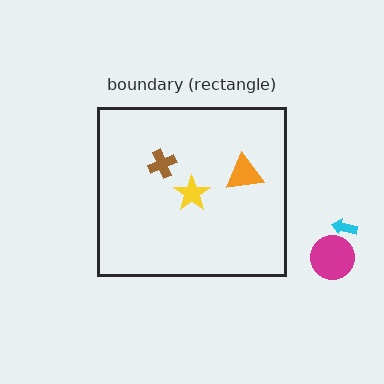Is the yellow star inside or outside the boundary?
Inside.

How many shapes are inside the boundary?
3 inside, 2 outside.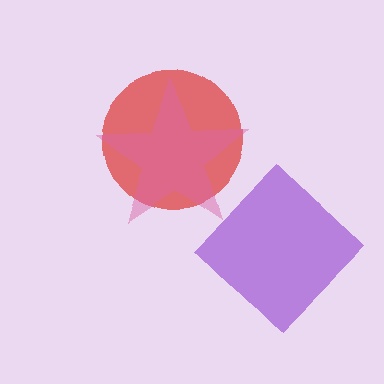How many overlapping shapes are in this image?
There are 3 overlapping shapes in the image.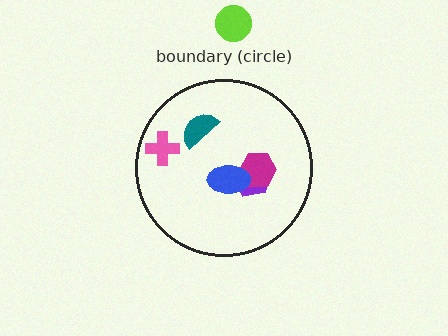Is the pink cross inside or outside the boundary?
Inside.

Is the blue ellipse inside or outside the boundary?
Inside.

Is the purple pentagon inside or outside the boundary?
Inside.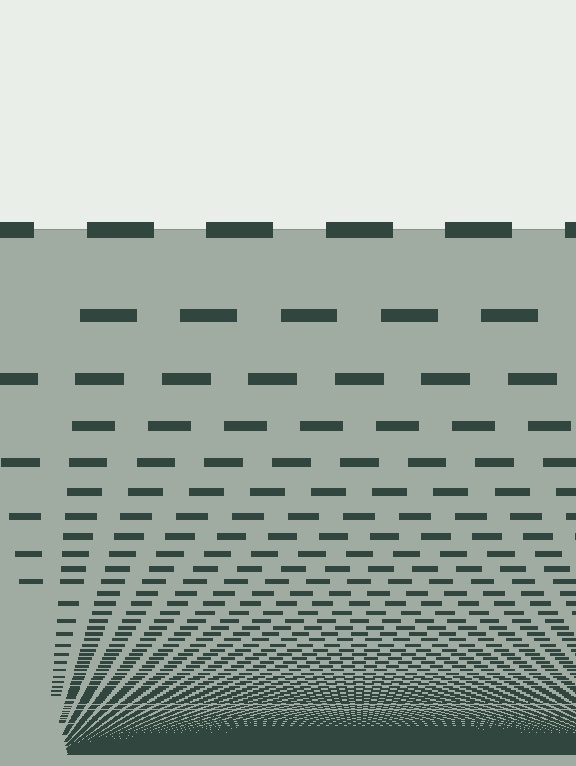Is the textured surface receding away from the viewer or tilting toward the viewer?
The surface appears to tilt toward the viewer. Texture elements get larger and sparser toward the top.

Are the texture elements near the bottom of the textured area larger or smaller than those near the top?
Smaller. The gradient is inverted — elements near the bottom are smaller and denser.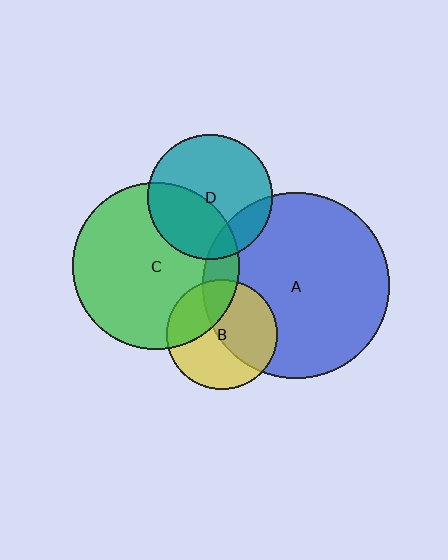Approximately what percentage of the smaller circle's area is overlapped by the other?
Approximately 15%.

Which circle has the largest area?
Circle A (blue).